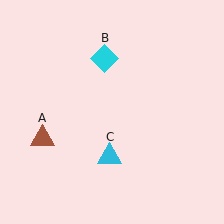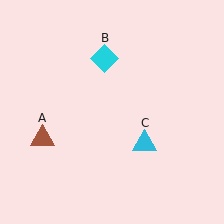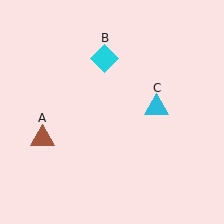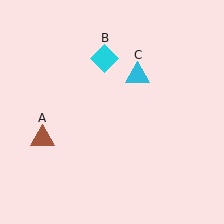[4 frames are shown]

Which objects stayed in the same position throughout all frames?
Brown triangle (object A) and cyan diamond (object B) remained stationary.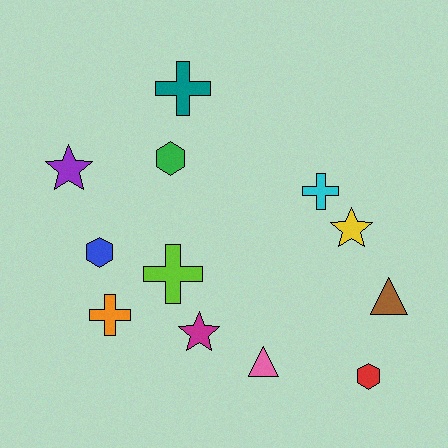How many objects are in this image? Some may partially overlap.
There are 12 objects.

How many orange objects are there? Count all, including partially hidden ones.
There is 1 orange object.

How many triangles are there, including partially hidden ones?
There are 2 triangles.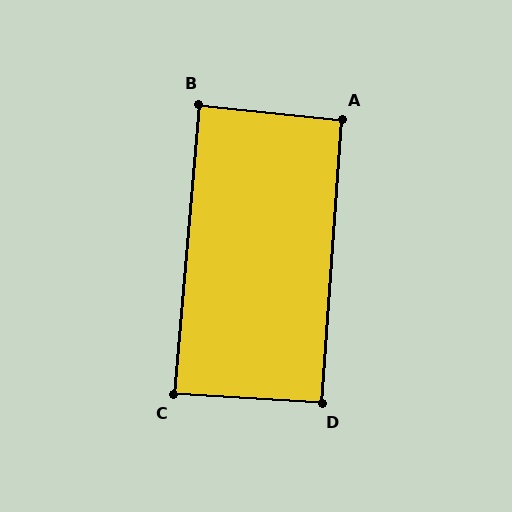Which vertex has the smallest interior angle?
C, at approximately 88 degrees.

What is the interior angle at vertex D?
Approximately 91 degrees (approximately right).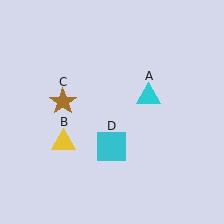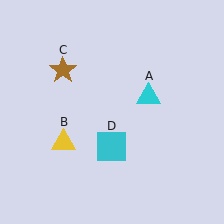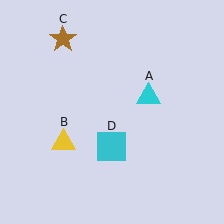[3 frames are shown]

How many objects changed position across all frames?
1 object changed position: brown star (object C).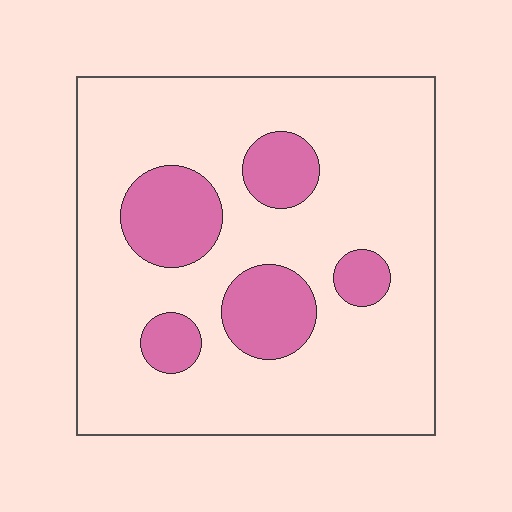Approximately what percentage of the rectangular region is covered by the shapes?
Approximately 20%.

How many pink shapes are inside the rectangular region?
5.